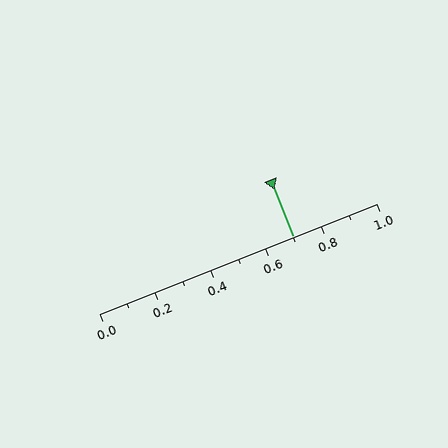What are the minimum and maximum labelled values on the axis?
The axis runs from 0.0 to 1.0.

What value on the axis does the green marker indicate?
The marker indicates approximately 0.7.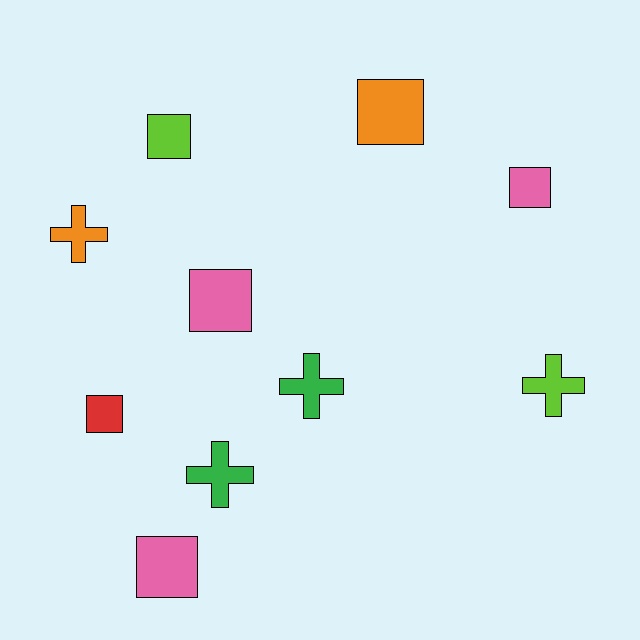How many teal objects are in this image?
There are no teal objects.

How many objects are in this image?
There are 10 objects.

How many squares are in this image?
There are 6 squares.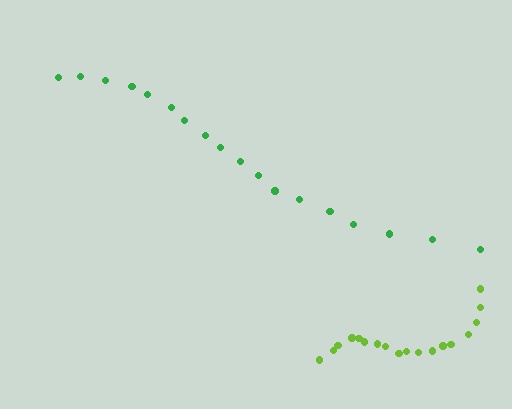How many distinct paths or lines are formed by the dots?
There are 2 distinct paths.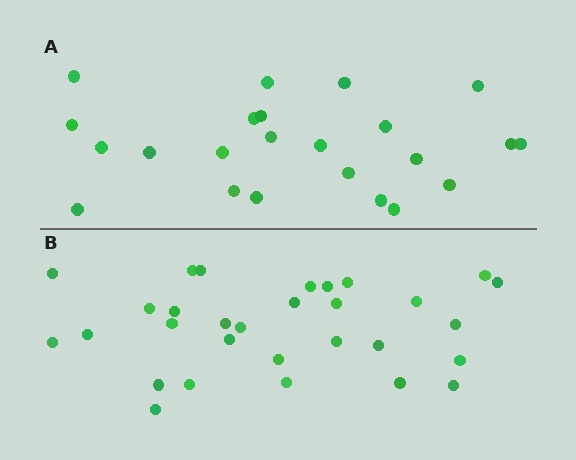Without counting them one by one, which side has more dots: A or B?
Region B (the bottom region) has more dots.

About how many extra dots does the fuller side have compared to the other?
Region B has roughly 8 or so more dots than region A.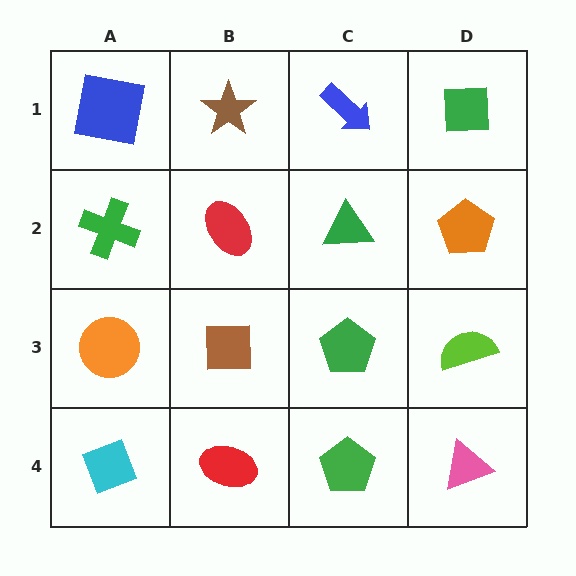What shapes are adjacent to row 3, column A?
A green cross (row 2, column A), a cyan diamond (row 4, column A), a brown square (row 3, column B).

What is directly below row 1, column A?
A green cross.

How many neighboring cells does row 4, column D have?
2.